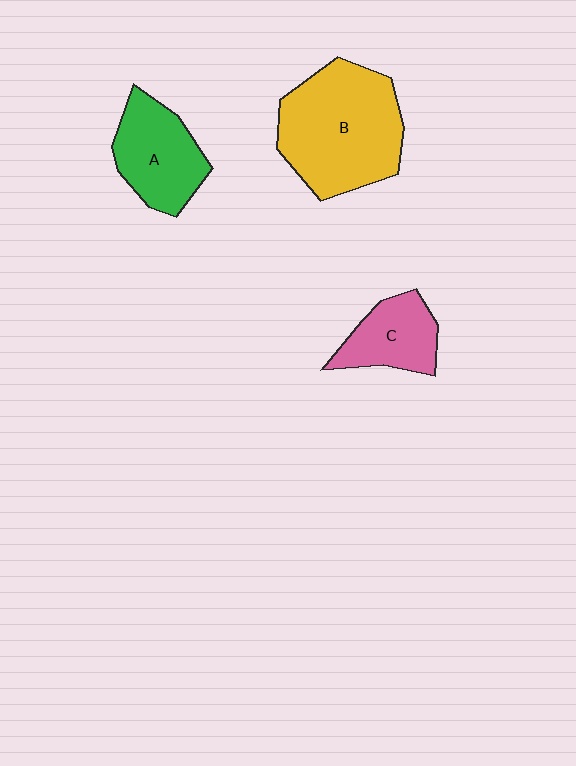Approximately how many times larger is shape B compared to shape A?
Approximately 1.7 times.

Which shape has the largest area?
Shape B (yellow).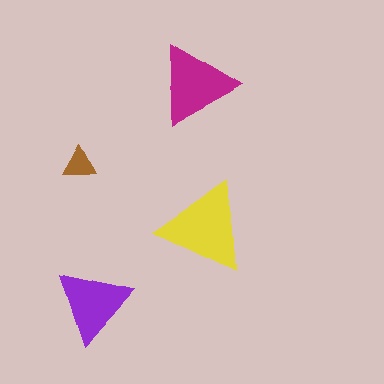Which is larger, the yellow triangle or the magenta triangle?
The yellow one.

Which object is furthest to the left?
The brown triangle is leftmost.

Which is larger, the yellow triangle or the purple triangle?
The yellow one.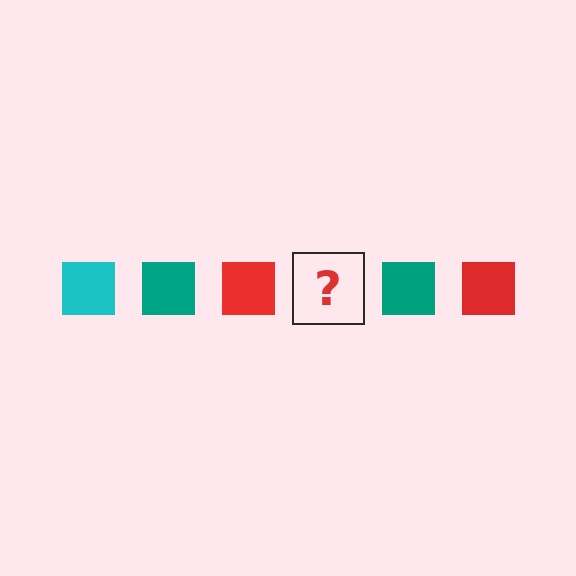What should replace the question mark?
The question mark should be replaced with a cyan square.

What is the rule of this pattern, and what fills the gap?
The rule is that the pattern cycles through cyan, teal, red squares. The gap should be filled with a cyan square.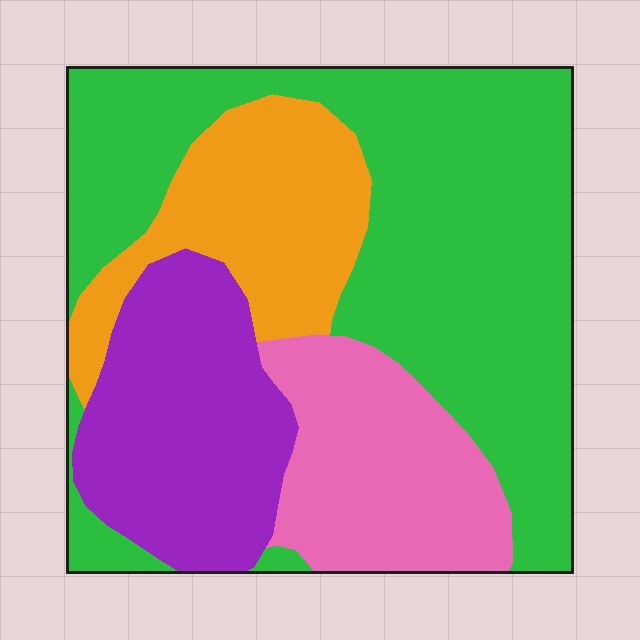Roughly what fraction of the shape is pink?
Pink covers roughly 15% of the shape.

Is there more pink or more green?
Green.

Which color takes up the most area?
Green, at roughly 45%.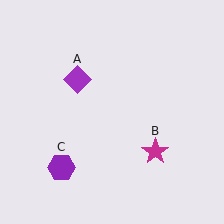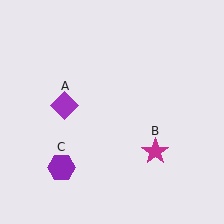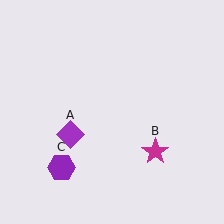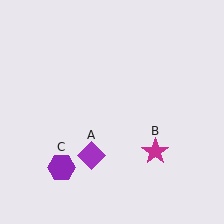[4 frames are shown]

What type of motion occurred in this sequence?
The purple diamond (object A) rotated counterclockwise around the center of the scene.